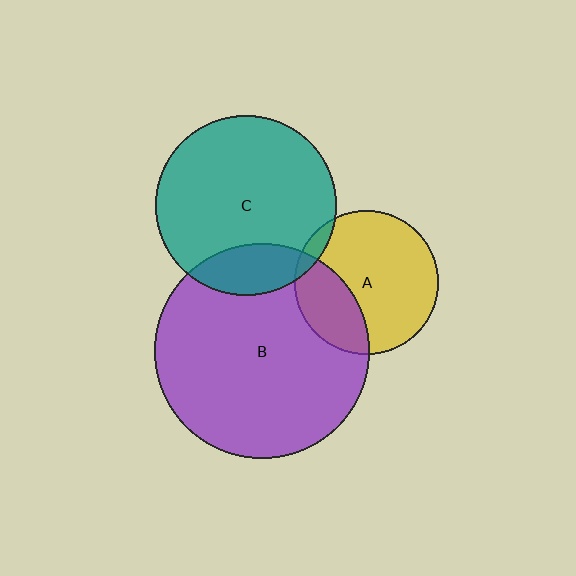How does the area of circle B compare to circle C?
Approximately 1.4 times.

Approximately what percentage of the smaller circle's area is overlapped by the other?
Approximately 30%.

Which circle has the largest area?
Circle B (purple).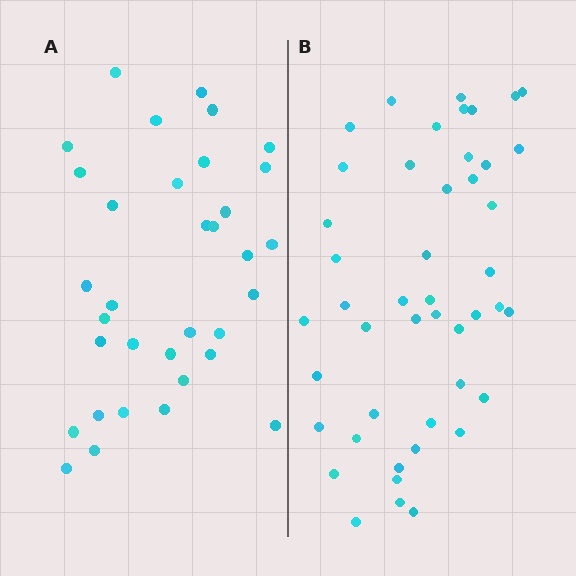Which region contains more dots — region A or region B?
Region B (the right region) has more dots.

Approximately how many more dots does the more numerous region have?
Region B has roughly 12 or so more dots than region A.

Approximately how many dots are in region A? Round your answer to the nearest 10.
About 30 dots. (The exact count is 34, which rounds to 30.)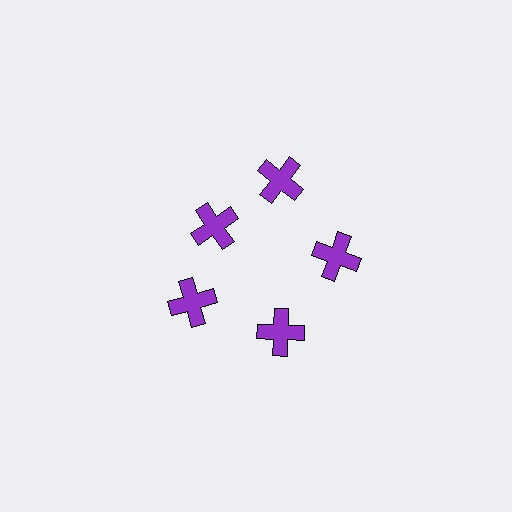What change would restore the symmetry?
The symmetry would be restored by moving it outward, back onto the ring so that all 5 crosses sit at equal angles and equal distance from the center.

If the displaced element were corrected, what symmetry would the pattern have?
It would have 5-fold rotational symmetry — the pattern would map onto itself every 72 degrees.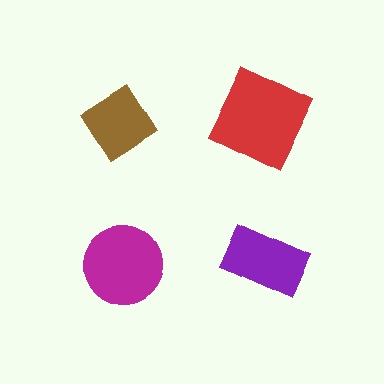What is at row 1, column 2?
A red square.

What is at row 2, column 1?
A magenta circle.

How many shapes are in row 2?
2 shapes.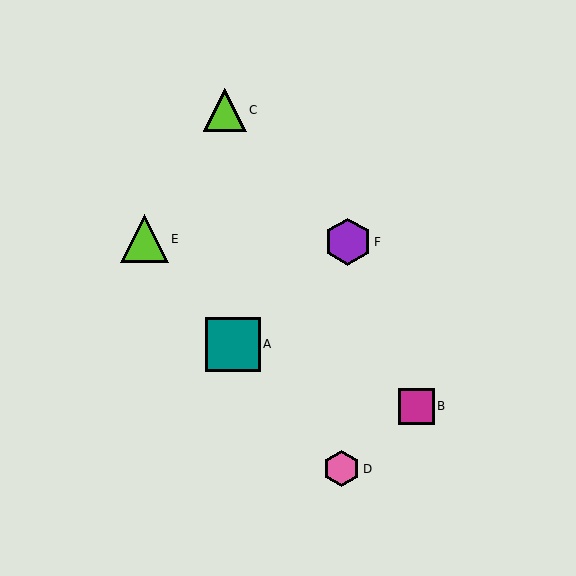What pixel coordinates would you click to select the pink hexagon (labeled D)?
Click at (342, 469) to select the pink hexagon D.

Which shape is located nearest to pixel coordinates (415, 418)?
The magenta square (labeled B) at (416, 406) is nearest to that location.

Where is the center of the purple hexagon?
The center of the purple hexagon is at (348, 242).